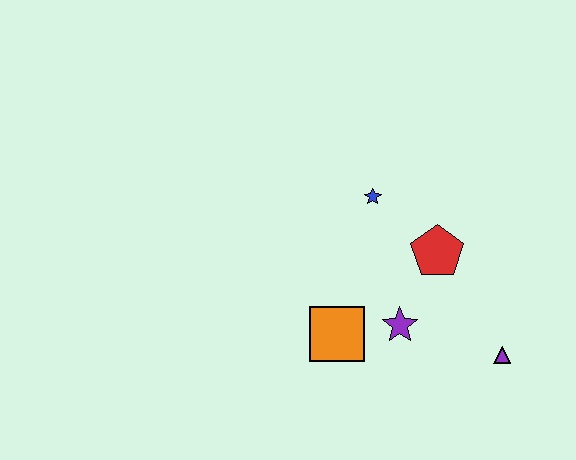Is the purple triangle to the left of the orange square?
No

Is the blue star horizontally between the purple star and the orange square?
Yes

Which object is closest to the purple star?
The orange square is closest to the purple star.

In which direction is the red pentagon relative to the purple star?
The red pentagon is above the purple star.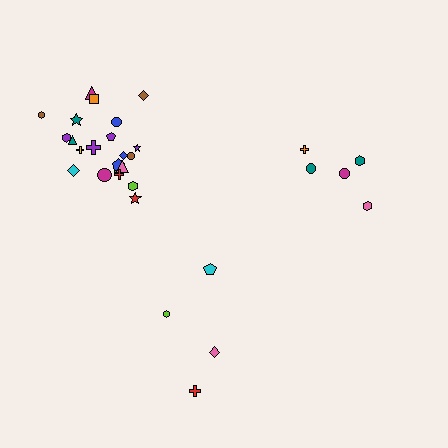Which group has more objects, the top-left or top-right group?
The top-left group.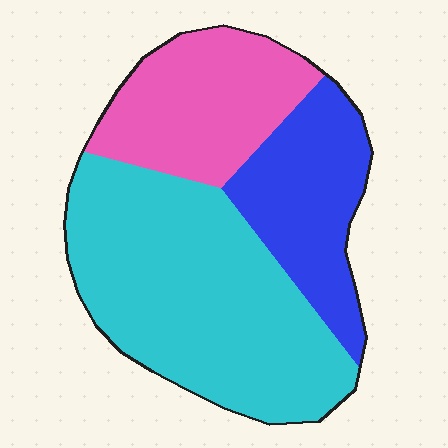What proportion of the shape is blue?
Blue covers about 25% of the shape.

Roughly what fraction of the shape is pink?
Pink covers 25% of the shape.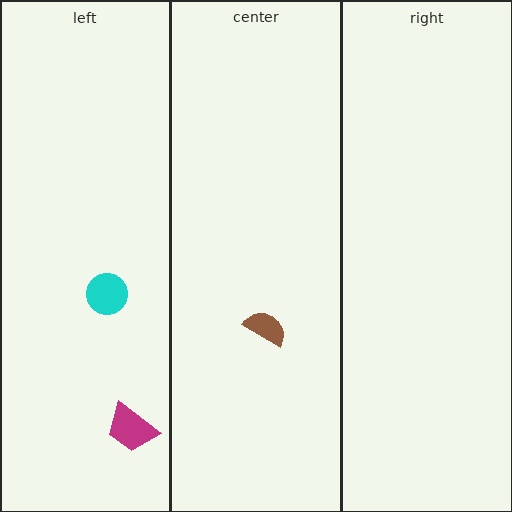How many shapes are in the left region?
2.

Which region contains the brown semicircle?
The center region.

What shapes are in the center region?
The brown semicircle.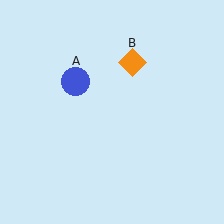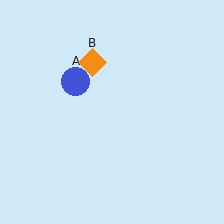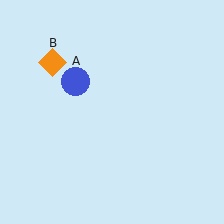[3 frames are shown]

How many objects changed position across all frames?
1 object changed position: orange diamond (object B).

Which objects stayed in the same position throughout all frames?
Blue circle (object A) remained stationary.